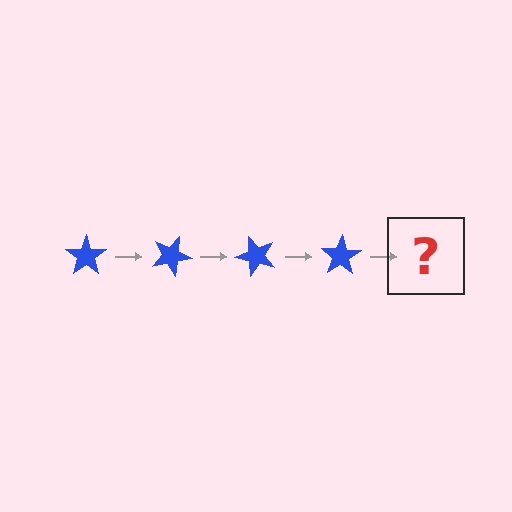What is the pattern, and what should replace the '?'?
The pattern is that the star rotates 25 degrees each step. The '?' should be a blue star rotated 100 degrees.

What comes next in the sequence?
The next element should be a blue star rotated 100 degrees.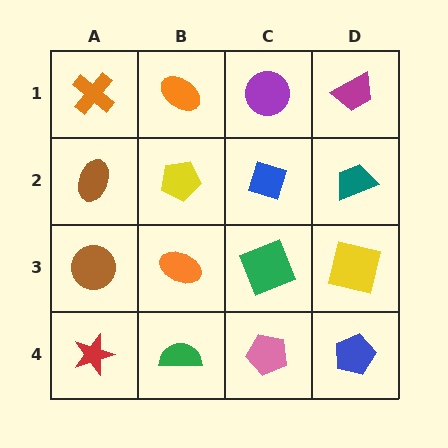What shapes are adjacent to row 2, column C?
A purple circle (row 1, column C), a green square (row 3, column C), a yellow pentagon (row 2, column B), a teal trapezoid (row 2, column D).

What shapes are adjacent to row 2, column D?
A magenta trapezoid (row 1, column D), a yellow square (row 3, column D), a blue diamond (row 2, column C).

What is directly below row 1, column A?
A brown ellipse.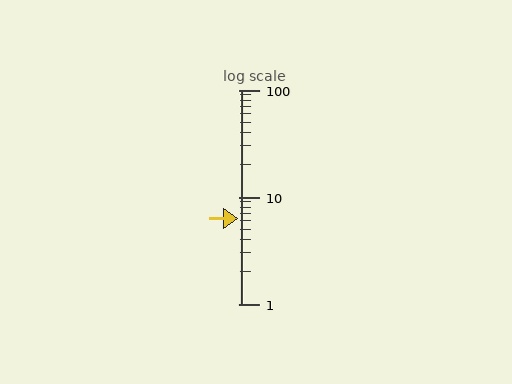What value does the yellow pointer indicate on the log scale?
The pointer indicates approximately 6.3.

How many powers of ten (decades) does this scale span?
The scale spans 2 decades, from 1 to 100.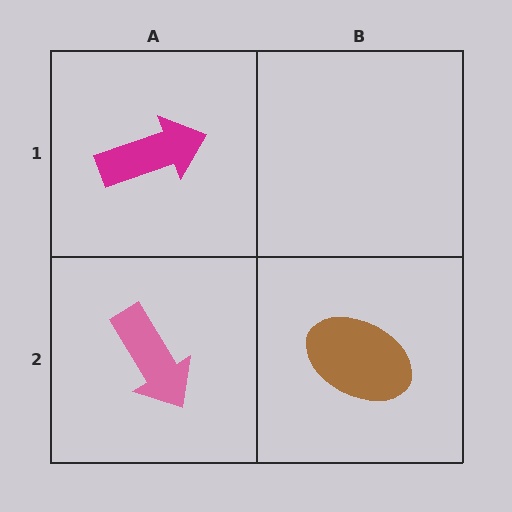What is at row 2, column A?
A pink arrow.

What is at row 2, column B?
A brown ellipse.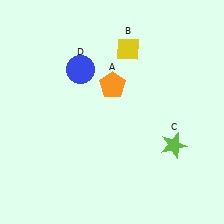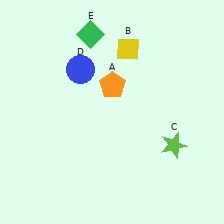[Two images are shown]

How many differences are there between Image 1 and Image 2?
There is 1 difference between the two images.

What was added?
A green diamond (E) was added in Image 2.